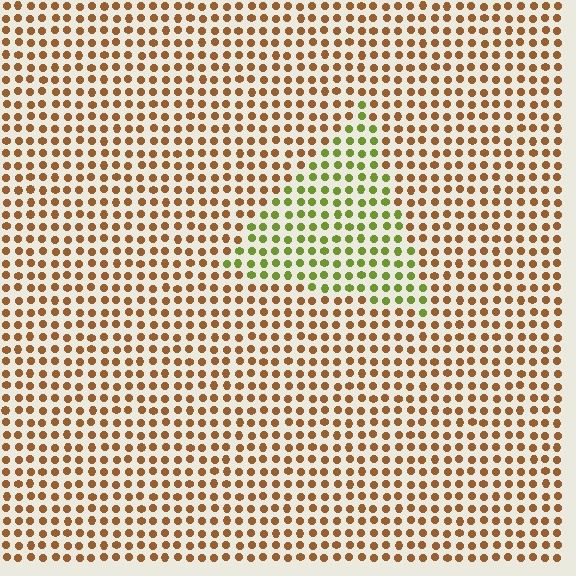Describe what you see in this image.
The image is filled with small brown elements in a uniform arrangement. A triangle-shaped region is visible where the elements are tinted to a slightly different hue, forming a subtle color boundary.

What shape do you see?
I see a triangle.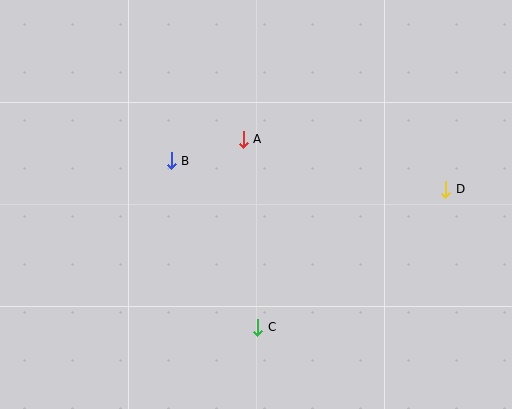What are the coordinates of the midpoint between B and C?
The midpoint between B and C is at (215, 244).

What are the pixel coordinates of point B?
Point B is at (171, 161).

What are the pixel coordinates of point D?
Point D is at (446, 189).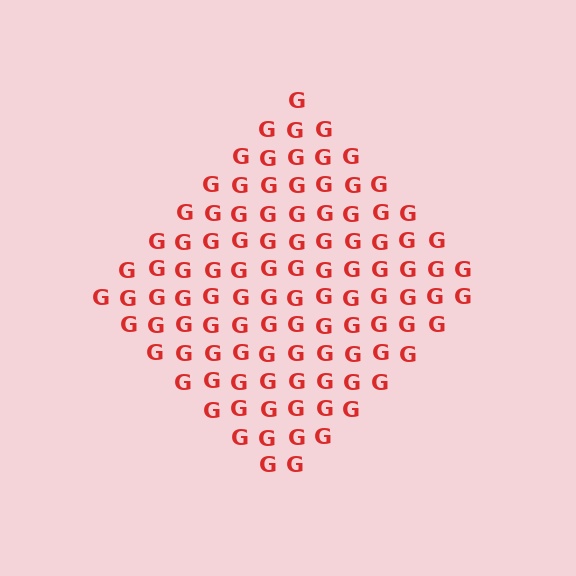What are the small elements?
The small elements are letter G's.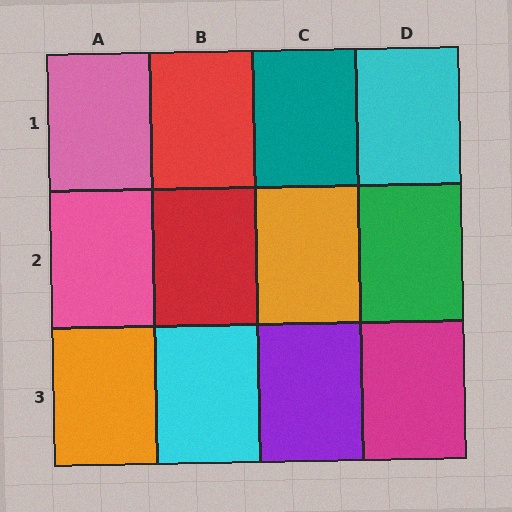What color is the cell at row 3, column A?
Orange.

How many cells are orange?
2 cells are orange.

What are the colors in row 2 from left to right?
Pink, red, orange, green.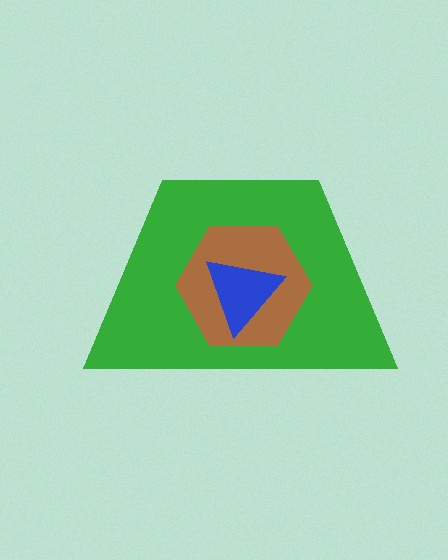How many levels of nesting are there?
3.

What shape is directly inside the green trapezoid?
The brown hexagon.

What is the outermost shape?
The green trapezoid.